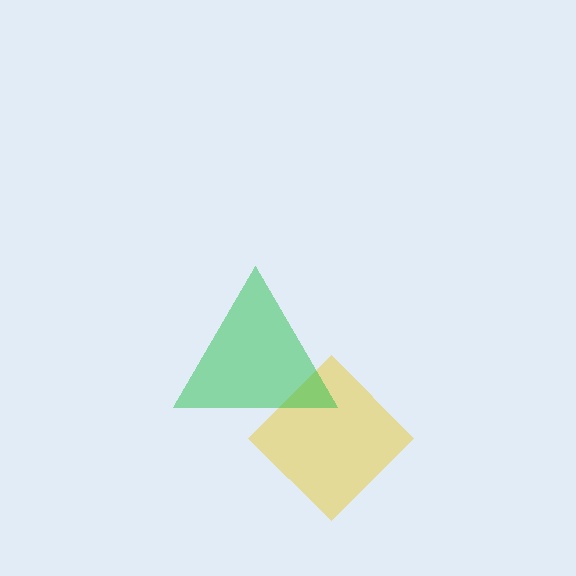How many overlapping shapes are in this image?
There are 2 overlapping shapes in the image.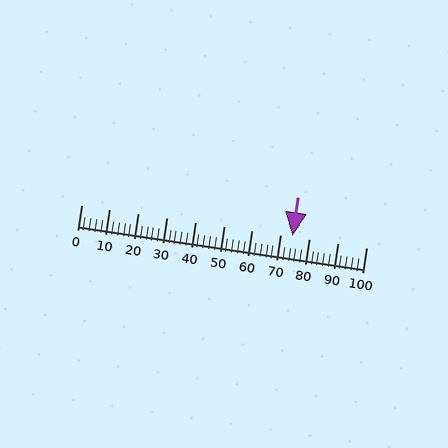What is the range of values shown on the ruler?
The ruler shows values from 0 to 100.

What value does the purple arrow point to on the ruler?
The purple arrow points to approximately 74.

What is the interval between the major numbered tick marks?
The major tick marks are spaced 10 units apart.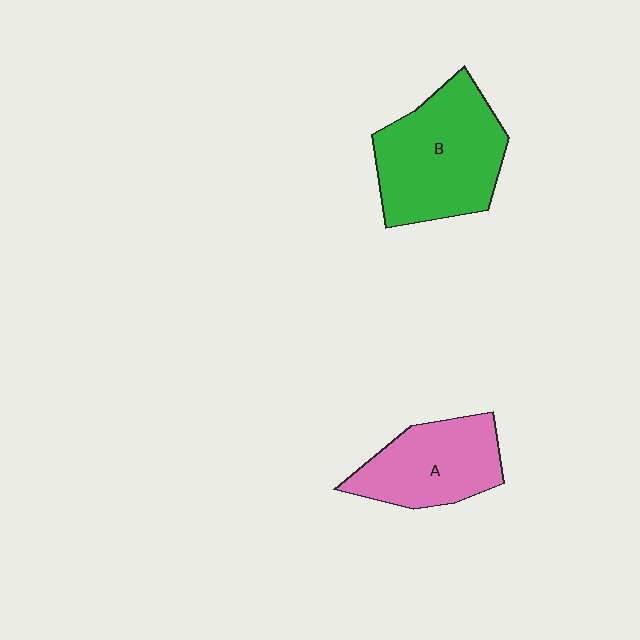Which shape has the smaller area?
Shape A (pink).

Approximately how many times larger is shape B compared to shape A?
Approximately 1.4 times.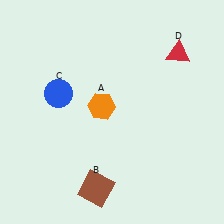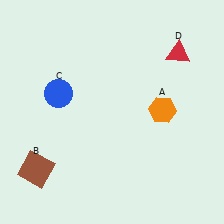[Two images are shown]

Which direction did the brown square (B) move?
The brown square (B) moved left.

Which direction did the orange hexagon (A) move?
The orange hexagon (A) moved right.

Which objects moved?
The objects that moved are: the orange hexagon (A), the brown square (B).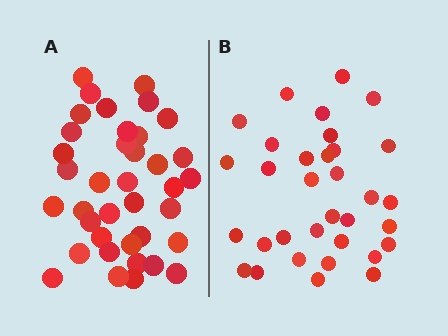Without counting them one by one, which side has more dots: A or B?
Region A (the left region) has more dots.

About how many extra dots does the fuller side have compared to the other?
Region A has about 5 more dots than region B.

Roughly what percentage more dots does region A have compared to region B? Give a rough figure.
About 15% more.